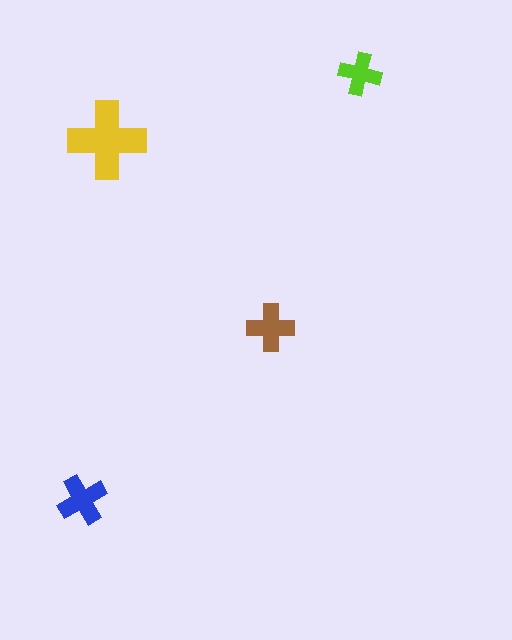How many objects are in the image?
There are 4 objects in the image.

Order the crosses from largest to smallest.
the yellow one, the blue one, the brown one, the lime one.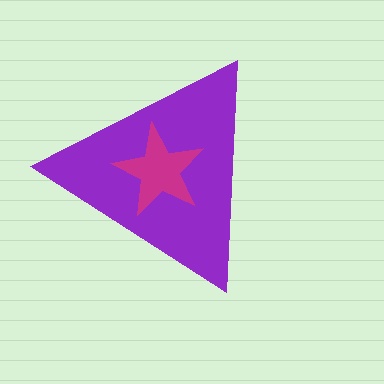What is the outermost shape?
The purple triangle.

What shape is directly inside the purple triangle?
The magenta star.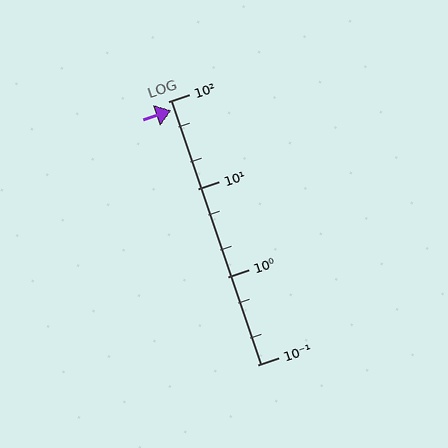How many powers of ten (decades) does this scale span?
The scale spans 3 decades, from 0.1 to 100.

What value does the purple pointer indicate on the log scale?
The pointer indicates approximately 78.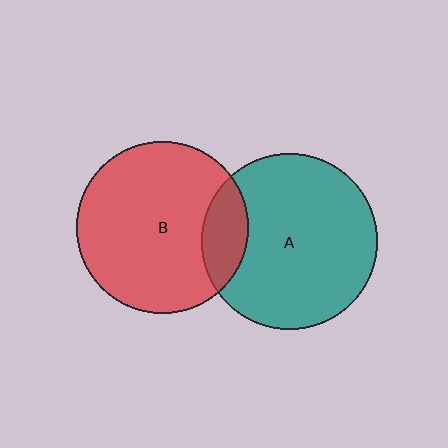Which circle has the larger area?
Circle A (teal).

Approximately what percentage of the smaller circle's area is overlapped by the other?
Approximately 15%.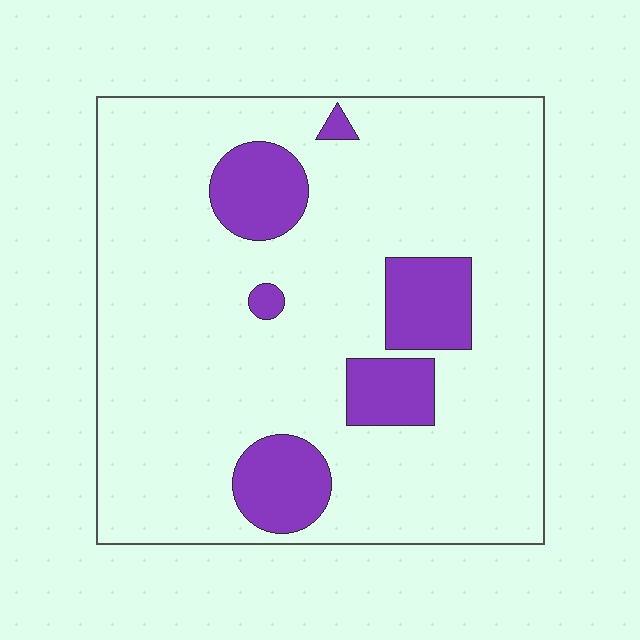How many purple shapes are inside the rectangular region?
6.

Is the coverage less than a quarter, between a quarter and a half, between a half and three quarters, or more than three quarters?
Less than a quarter.